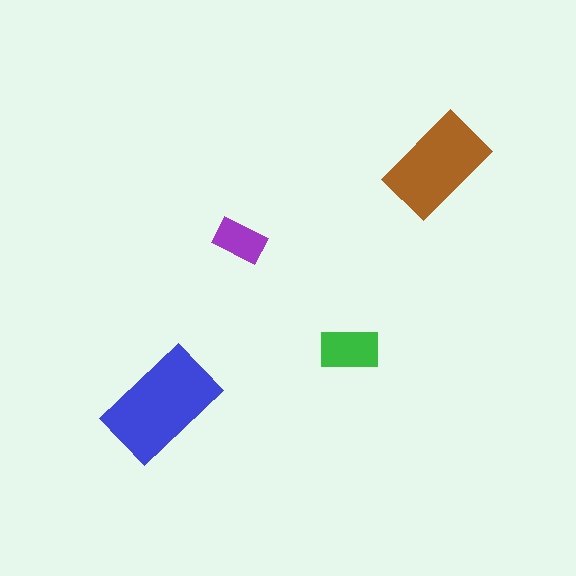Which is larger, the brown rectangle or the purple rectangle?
The brown one.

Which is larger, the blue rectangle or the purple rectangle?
The blue one.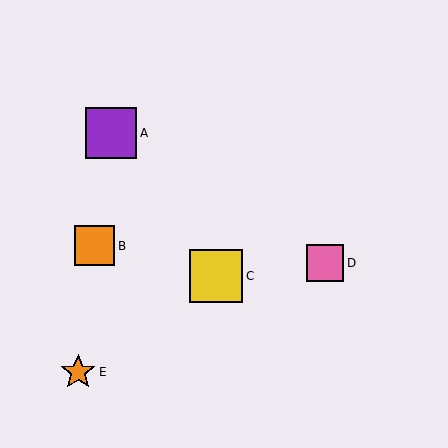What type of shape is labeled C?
Shape C is a yellow square.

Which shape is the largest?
The yellow square (labeled C) is the largest.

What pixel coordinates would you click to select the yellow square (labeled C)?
Click at (216, 276) to select the yellow square C.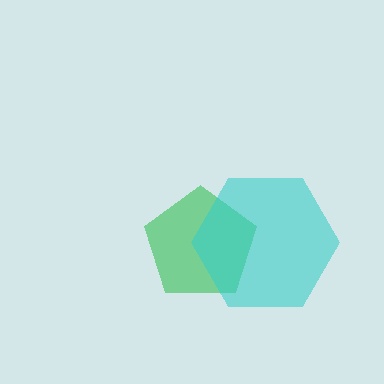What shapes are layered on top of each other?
The layered shapes are: a green pentagon, a cyan hexagon.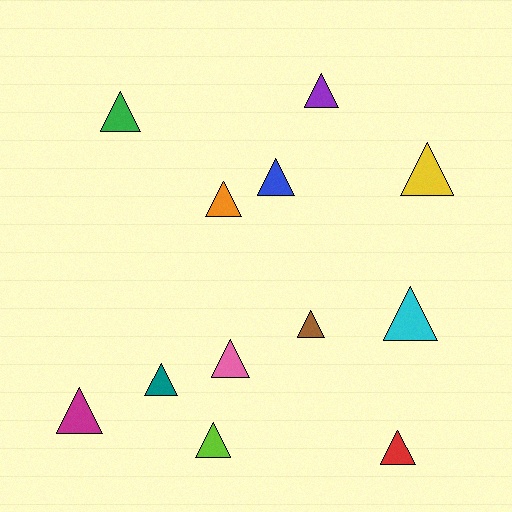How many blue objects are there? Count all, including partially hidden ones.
There is 1 blue object.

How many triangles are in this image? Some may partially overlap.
There are 12 triangles.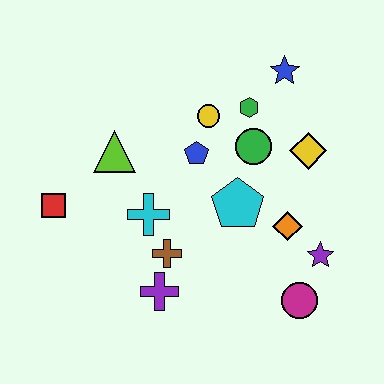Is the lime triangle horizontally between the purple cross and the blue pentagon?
No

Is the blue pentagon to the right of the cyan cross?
Yes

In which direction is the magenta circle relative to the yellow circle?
The magenta circle is below the yellow circle.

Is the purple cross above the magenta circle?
Yes